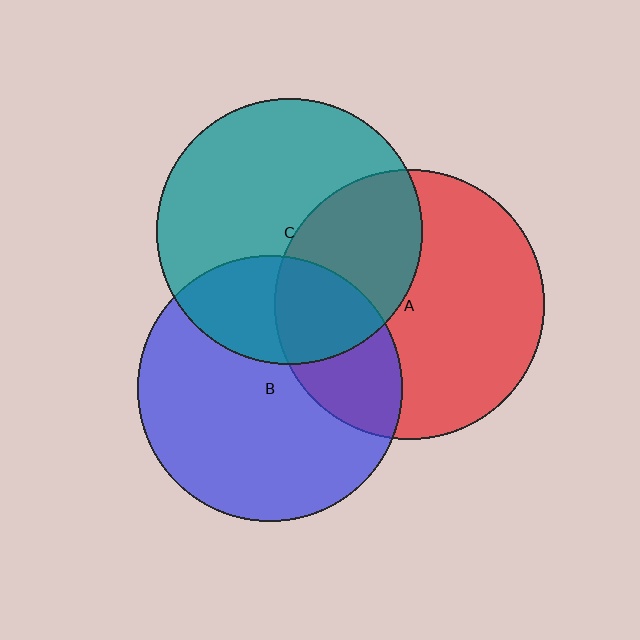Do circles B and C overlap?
Yes.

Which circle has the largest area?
Circle A (red).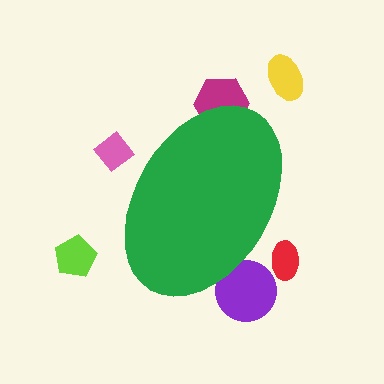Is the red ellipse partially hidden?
Yes, the red ellipse is partially hidden behind the green ellipse.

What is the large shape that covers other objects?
A green ellipse.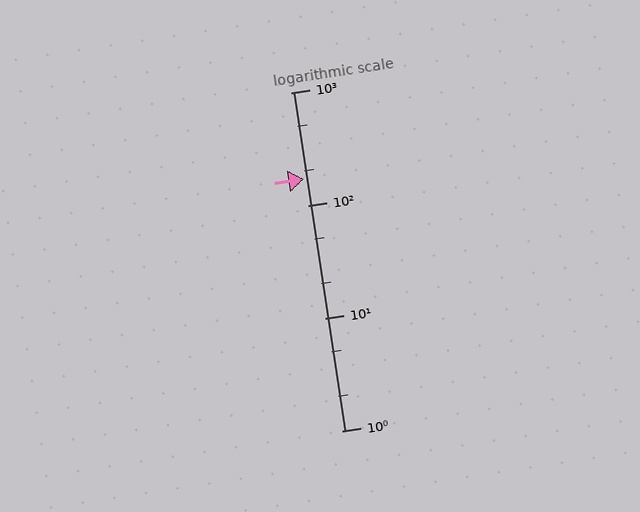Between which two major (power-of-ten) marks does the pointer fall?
The pointer is between 100 and 1000.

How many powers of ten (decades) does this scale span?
The scale spans 3 decades, from 1 to 1000.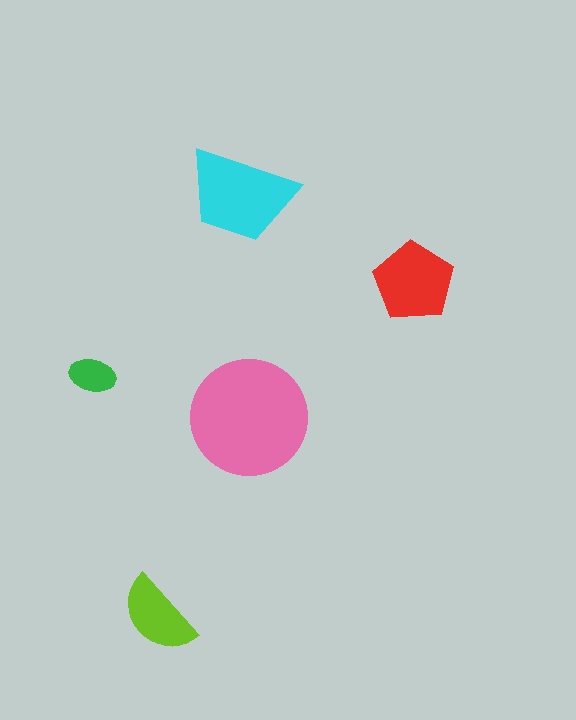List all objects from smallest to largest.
The green ellipse, the lime semicircle, the red pentagon, the cyan trapezoid, the pink circle.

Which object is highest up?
The cyan trapezoid is topmost.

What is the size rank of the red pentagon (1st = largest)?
3rd.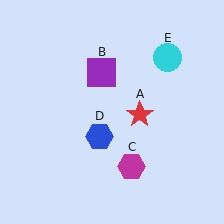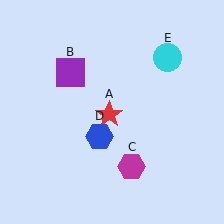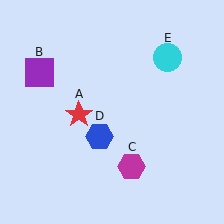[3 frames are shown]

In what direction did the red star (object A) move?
The red star (object A) moved left.